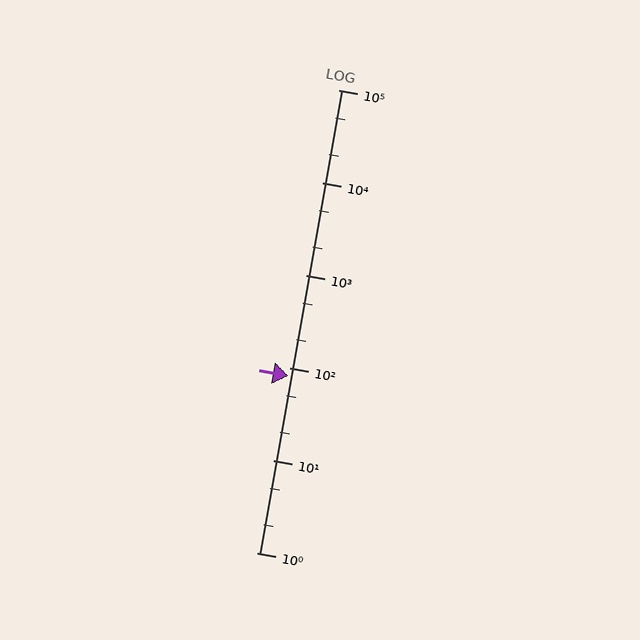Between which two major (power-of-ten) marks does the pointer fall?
The pointer is between 10 and 100.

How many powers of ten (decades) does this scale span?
The scale spans 5 decades, from 1 to 100000.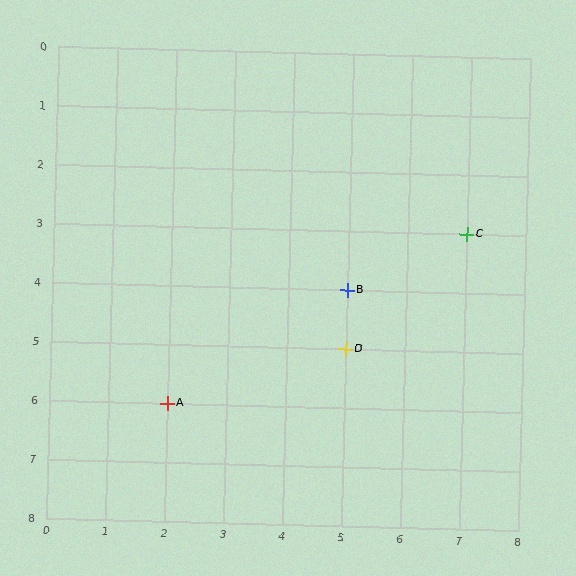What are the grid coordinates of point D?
Point D is at grid coordinates (5, 5).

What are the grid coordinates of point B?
Point B is at grid coordinates (5, 4).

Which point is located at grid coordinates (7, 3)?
Point C is at (7, 3).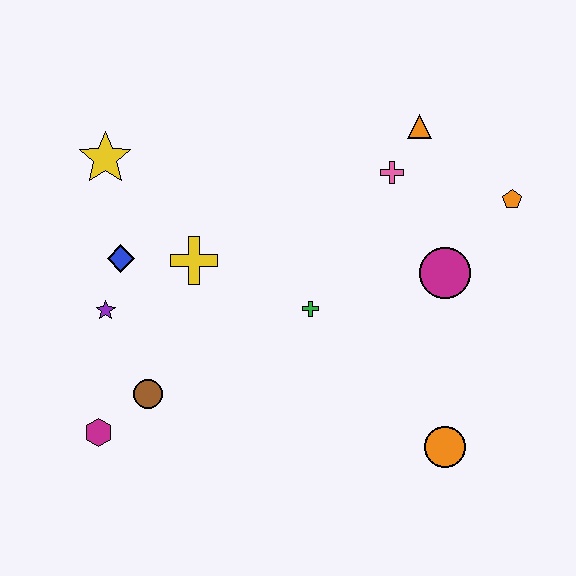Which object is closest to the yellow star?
The blue diamond is closest to the yellow star.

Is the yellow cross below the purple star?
No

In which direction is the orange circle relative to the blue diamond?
The orange circle is to the right of the blue diamond.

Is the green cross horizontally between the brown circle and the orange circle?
Yes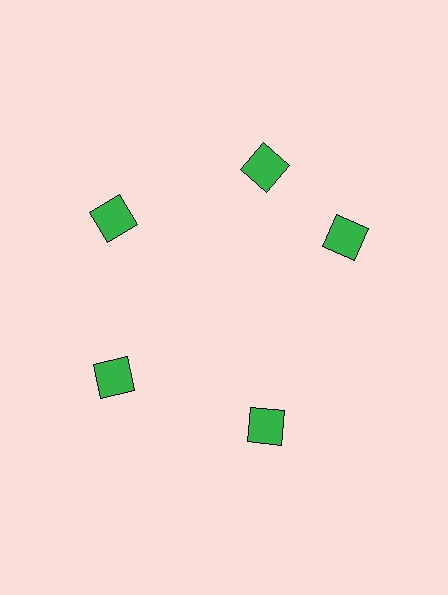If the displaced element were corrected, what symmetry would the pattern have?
It would have 5-fold rotational symmetry — the pattern would map onto itself every 72 degrees.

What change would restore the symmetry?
The symmetry would be restored by rotating it back into even spacing with its neighbors so that all 5 squares sit at equal angles and equal distance from the center.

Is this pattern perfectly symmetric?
No. The 5 green squares are arranged in a ring, but one element near the 3 o'clock position is rotated out of alignment along the ring, breaking the 5-fold rotational symmetry.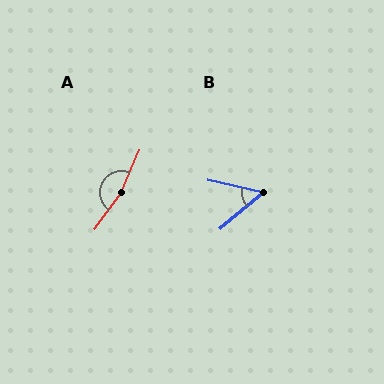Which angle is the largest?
A, at approximately 167 degrees.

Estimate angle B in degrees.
Approximately 53 degrees.